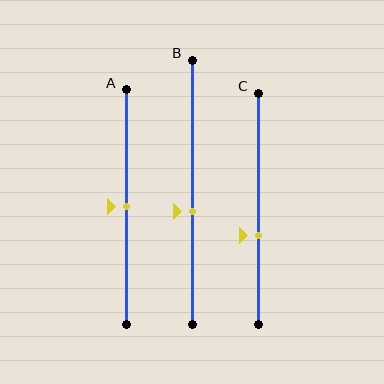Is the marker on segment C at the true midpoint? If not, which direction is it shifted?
No, the marker on segment C is shifted downward by about 12% of the segment length.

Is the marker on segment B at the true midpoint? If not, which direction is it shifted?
No, the marker on segment B is shifted downward by about 8% of the segment length.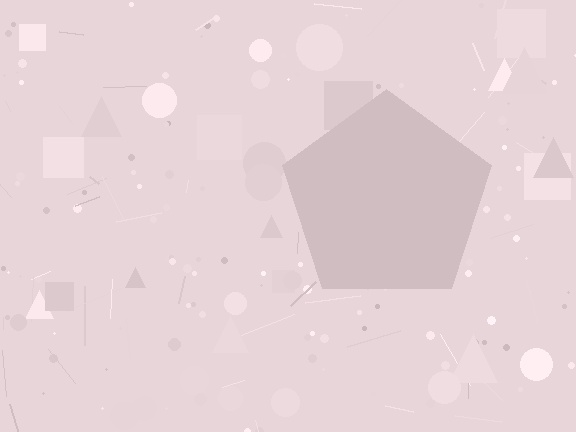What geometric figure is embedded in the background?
A pentagon is embedded in the background.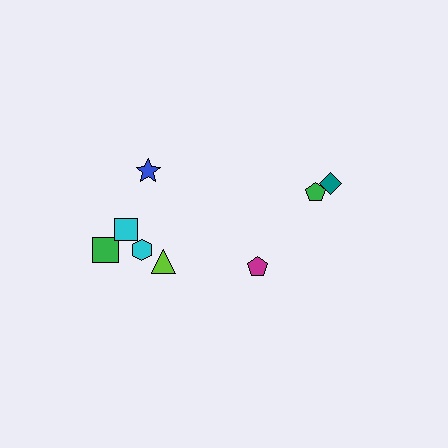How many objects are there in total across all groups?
There are 8 objects.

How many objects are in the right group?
There are 3 objects.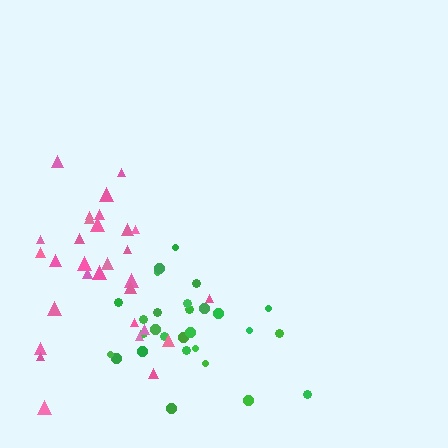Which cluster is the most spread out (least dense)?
Pink.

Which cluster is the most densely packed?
Green.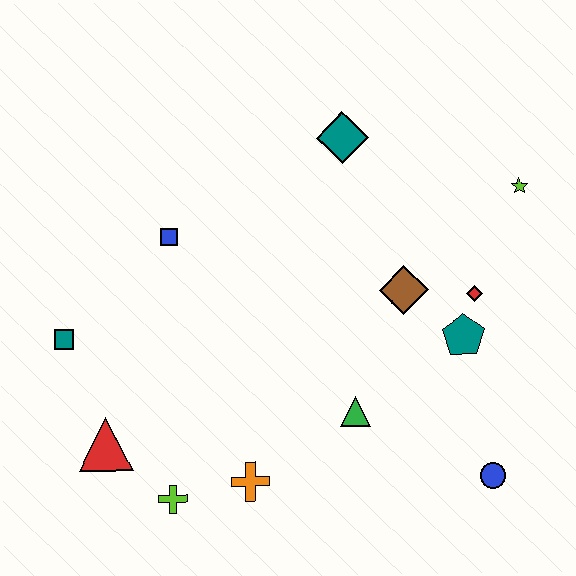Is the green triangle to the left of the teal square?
No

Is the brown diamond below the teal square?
No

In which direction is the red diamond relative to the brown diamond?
The red diamond is to the right of the brown diamond.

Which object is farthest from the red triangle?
The lime star is farthest from the red triangle.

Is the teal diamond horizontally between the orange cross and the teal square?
No